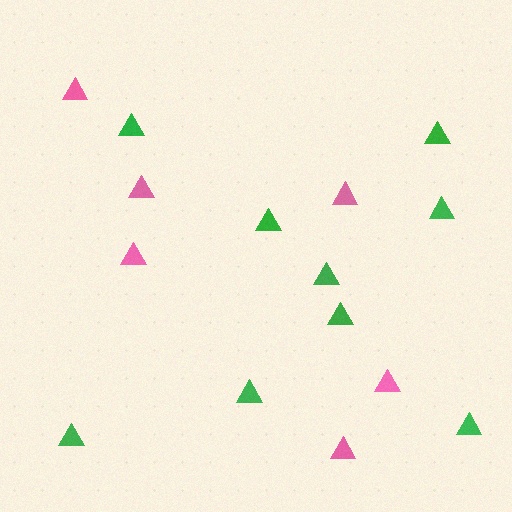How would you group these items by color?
There are 2 groups: one group of pink triangles (6) and one group of green triangles (9).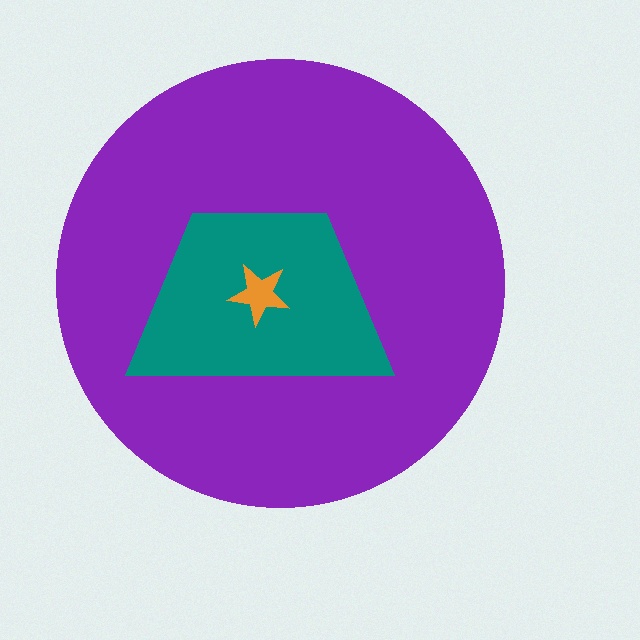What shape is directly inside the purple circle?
The teal trapezoid.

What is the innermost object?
The orange star.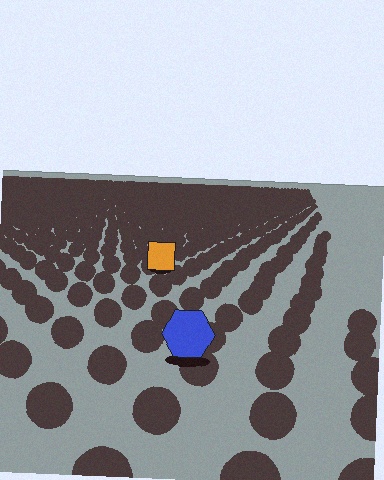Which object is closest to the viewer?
The blue hexagon is closest. The texture marks near it are larger and more spread out.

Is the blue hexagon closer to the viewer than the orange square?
Yes. The blue hexagon is closer — you can tell from the texture gradient: the ground texture is coarser near it.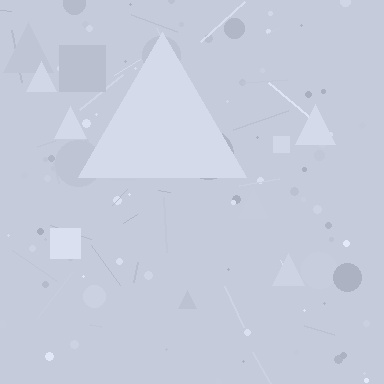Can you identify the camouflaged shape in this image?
The camouflaged shape is a triangle.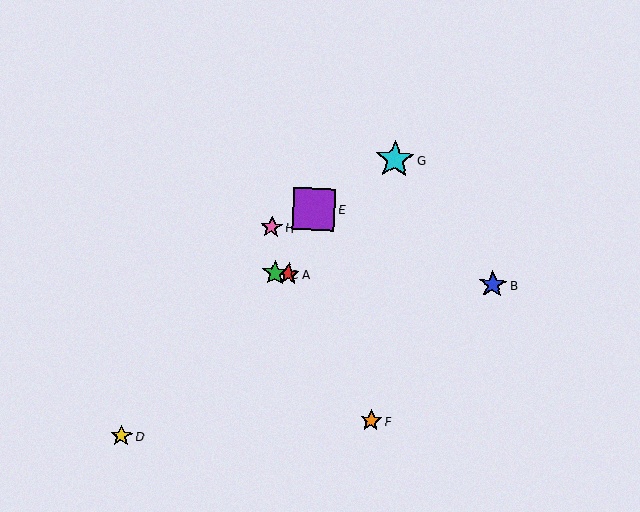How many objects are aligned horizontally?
3 objects (A, B, C) are aligned horizontally.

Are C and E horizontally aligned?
No, C is at y≈273 and E is at y≈209.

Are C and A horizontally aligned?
Yes, both are at y≈273.